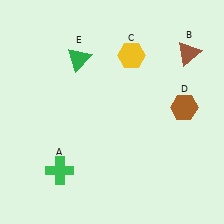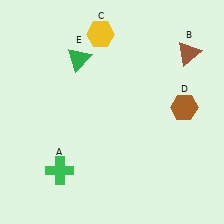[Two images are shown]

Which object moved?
The yellow hexagon (C) moved left.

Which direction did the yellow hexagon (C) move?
The yellow hexagon (C) moved left.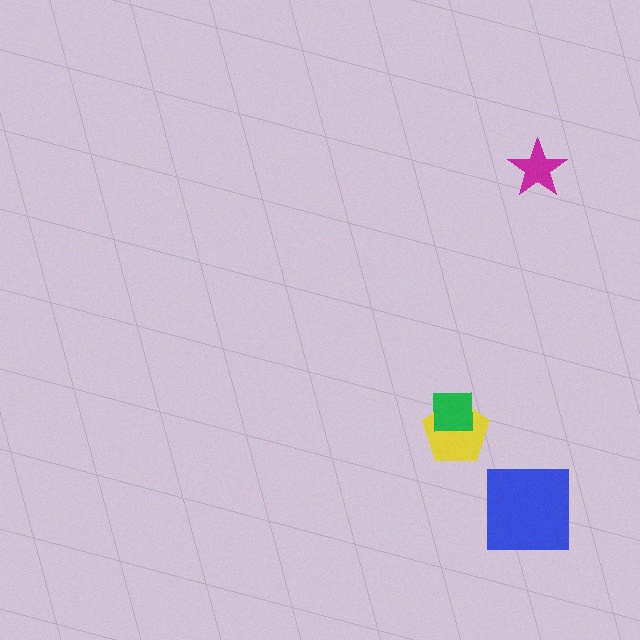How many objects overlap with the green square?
1 object overlaps with the green square.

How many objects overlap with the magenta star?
0 objects overlap with the magenta star.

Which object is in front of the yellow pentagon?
The green square is in front of the yellow pentagon.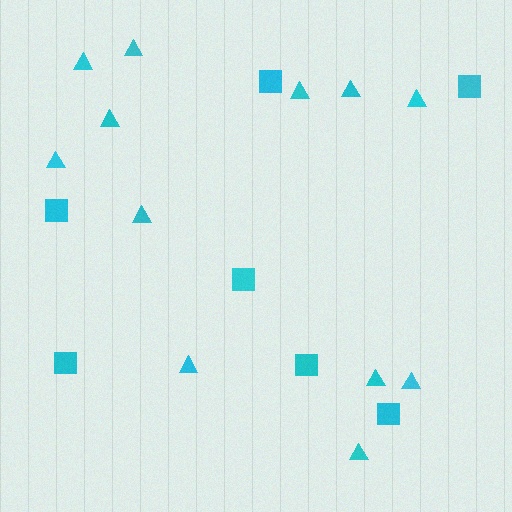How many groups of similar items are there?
There are 2 groups: one group of squares (7) and one group of triangles (12).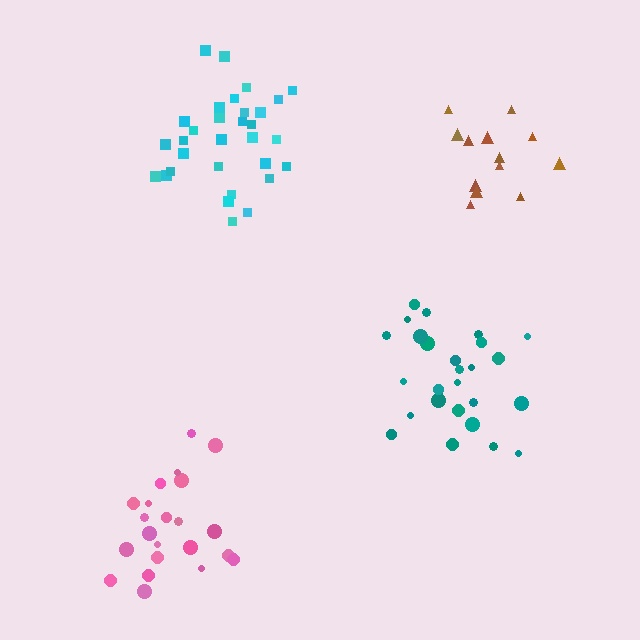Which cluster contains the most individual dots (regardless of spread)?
Cyan (31).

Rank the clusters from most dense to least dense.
cyan, teal, pink, brown.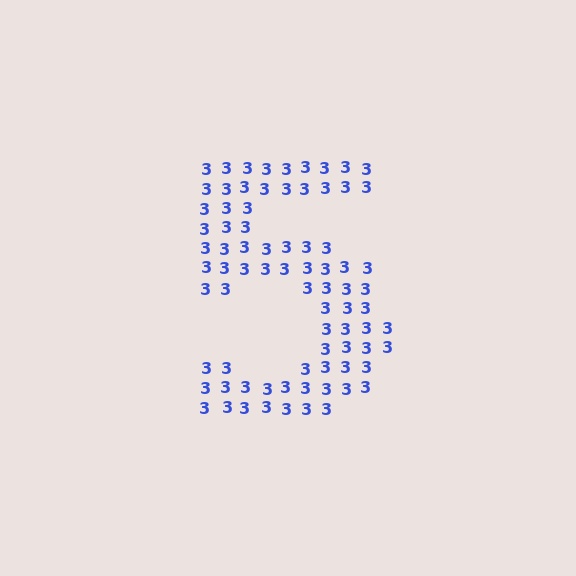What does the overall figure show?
The overall figure shows the digit 5.